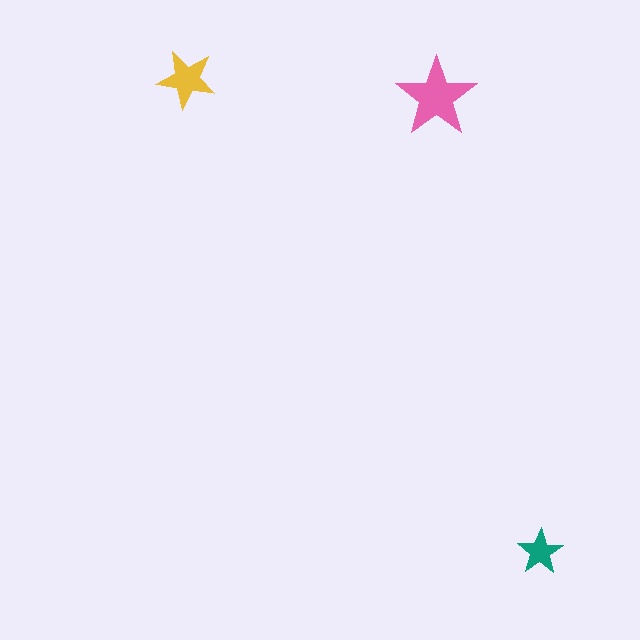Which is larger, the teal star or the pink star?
The pink one.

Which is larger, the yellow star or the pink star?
The pink one.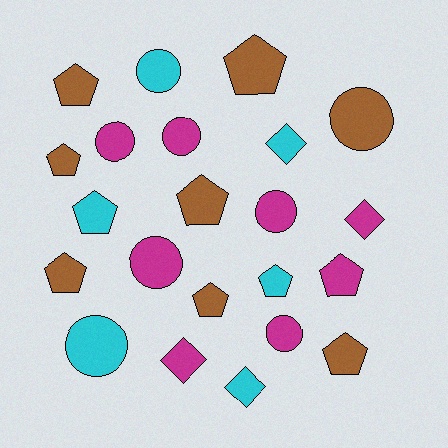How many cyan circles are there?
There are 2 cyan circles.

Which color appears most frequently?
Brown, with 8 objects.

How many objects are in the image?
There are 22 objects.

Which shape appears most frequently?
Pentagon, with 10 objects.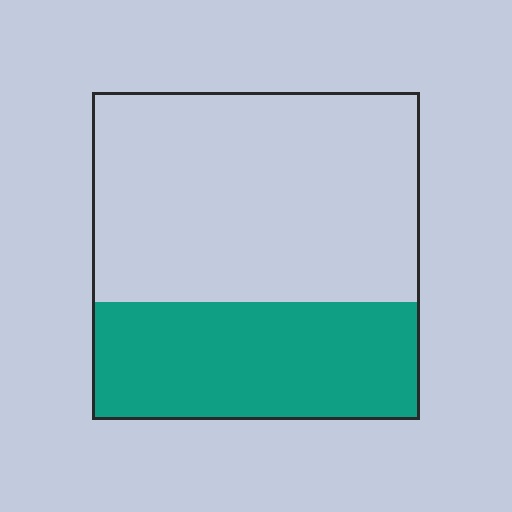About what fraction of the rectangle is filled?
About three eighths (3/8).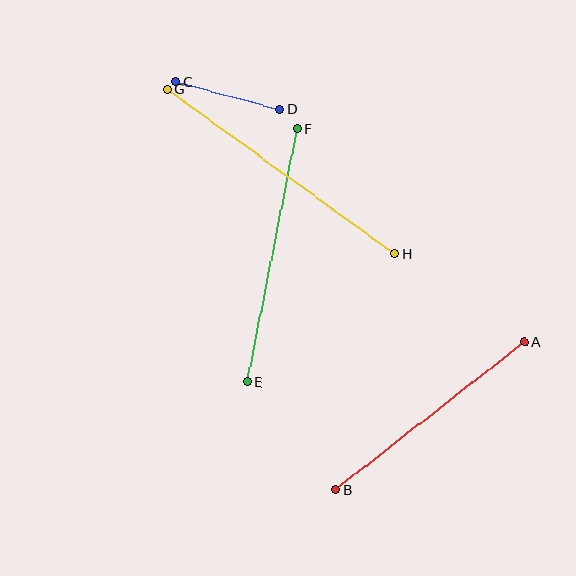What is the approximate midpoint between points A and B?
The midpoint is at approximately (430, 416) pixels.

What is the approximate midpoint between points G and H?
The midpoint is at approximately (281, 171) pixels.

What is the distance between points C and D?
The distance is approximately 108 pixels.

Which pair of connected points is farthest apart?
Points G and H are farthest apart.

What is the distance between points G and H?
The distance is approximately 281 pixels.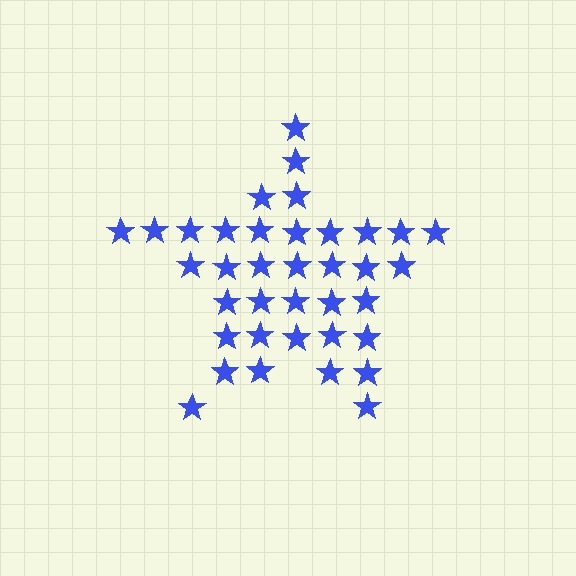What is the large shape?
The large shape is a star.